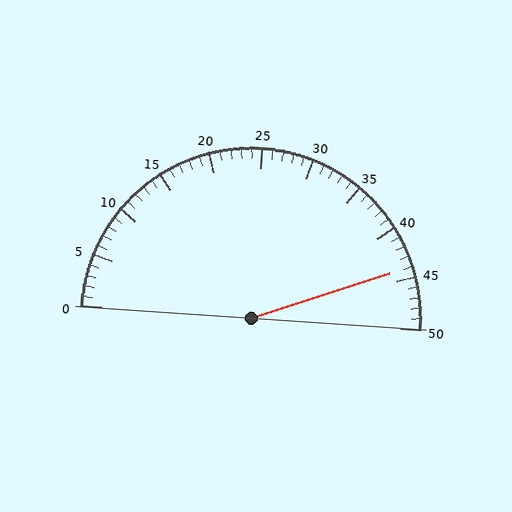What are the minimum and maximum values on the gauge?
The gauge ranges from 0 to 50.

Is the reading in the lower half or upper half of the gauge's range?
The reading is in the upper half of the range (0 to 50).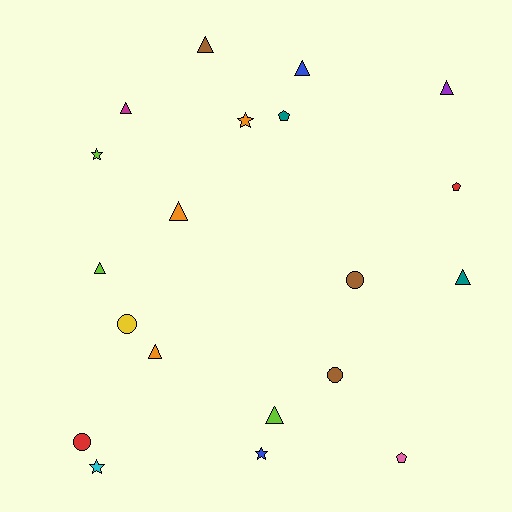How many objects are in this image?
There are 20 objects.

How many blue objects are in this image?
There are 2 blue objects.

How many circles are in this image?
There are 4 circles.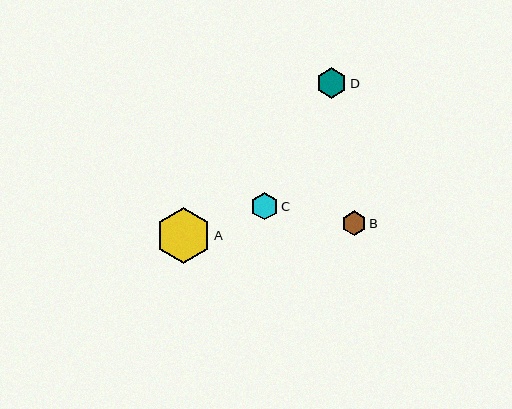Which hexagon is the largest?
Hexagon A is the largest with a size of approximately 56 pixels.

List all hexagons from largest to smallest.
From largest to smallest: A, D, C, B.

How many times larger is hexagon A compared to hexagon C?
Hexagon A is approximately 2.0 times the size of hexagon C.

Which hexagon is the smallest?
Hexagon B is the smallest with a size of approximately 24 pixels.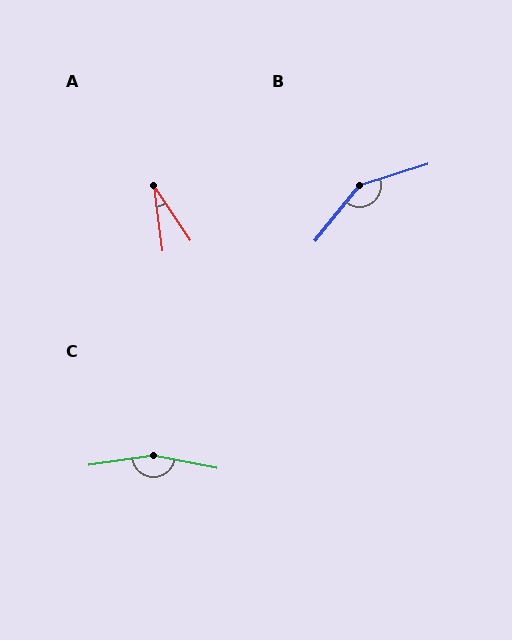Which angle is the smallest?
A, at approximately 26 degrees.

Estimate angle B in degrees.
Approximately 146 degrees.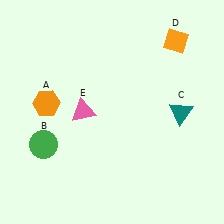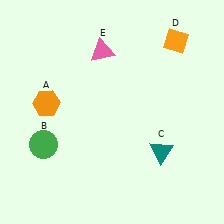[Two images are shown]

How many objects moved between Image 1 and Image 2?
2 objects moved between the two images.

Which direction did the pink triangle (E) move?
The pink triangle (E) moved up.